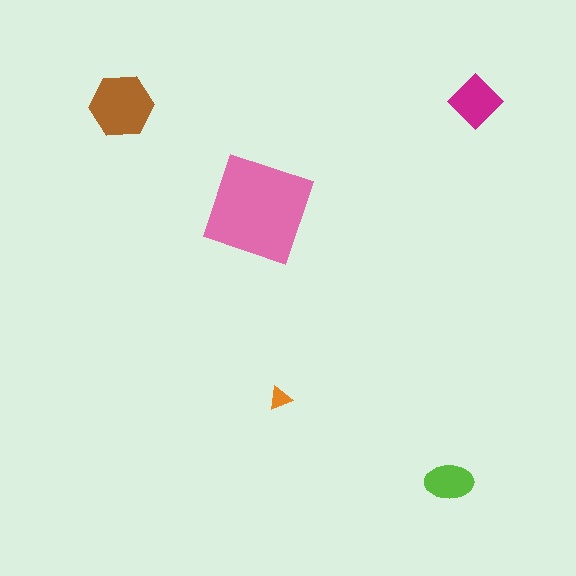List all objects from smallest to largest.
The orange triangle, the lime ellipse, the magenta diamond, the brown hexagon, the pink square.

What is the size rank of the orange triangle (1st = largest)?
5th.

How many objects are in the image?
There are 5 objects in the image.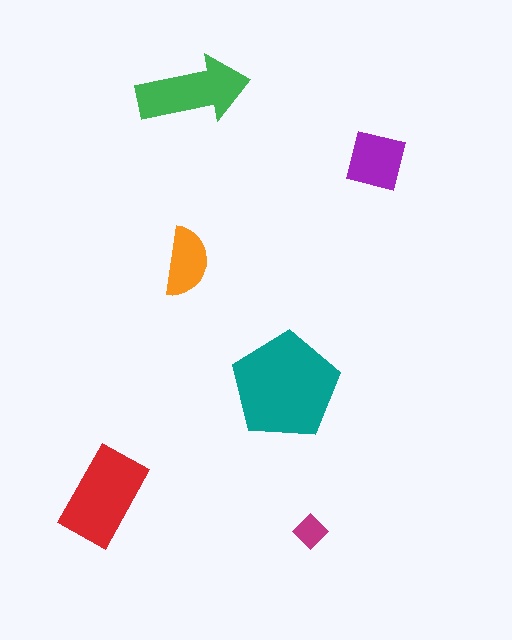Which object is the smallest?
The magenta diamond.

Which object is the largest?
The teal pentagon.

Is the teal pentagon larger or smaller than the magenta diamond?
Larger.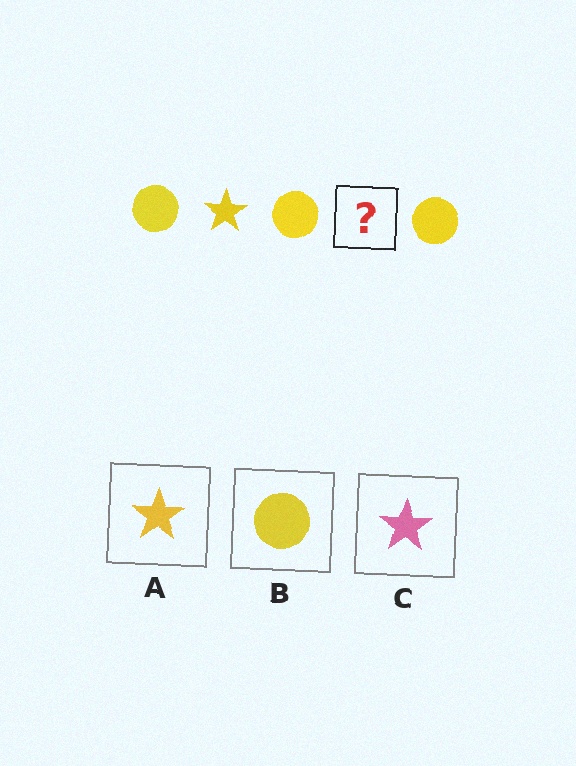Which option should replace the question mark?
Option A.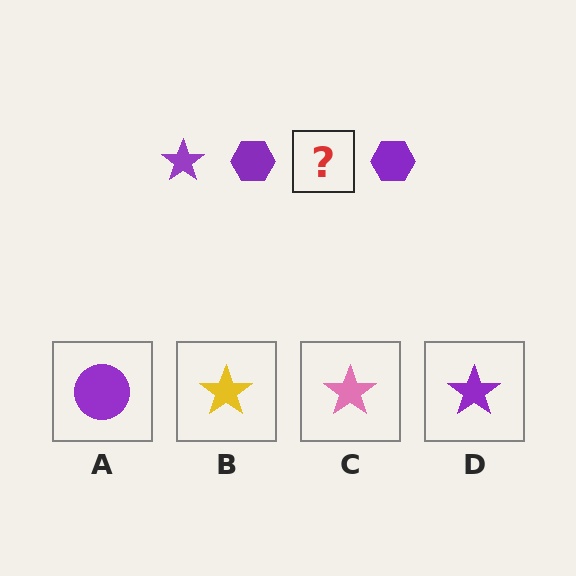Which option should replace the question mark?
Option D.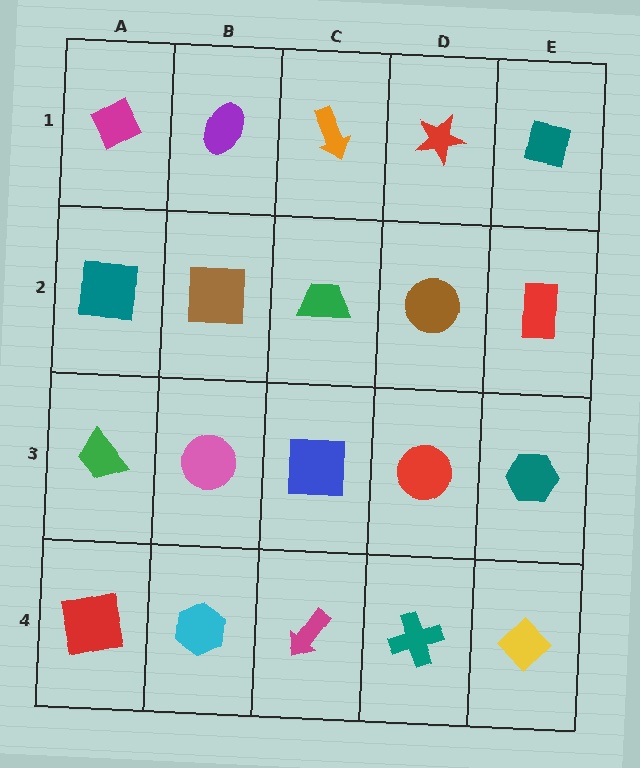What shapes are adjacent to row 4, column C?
A blue square (row 3, column C), a cyan hexagon (row 4, column B), a teal cross (row 4, column D).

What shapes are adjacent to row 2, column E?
A teal square (row 1, column E), a teal hexagon (row 3, column E), a brown circle (row 2, column D).